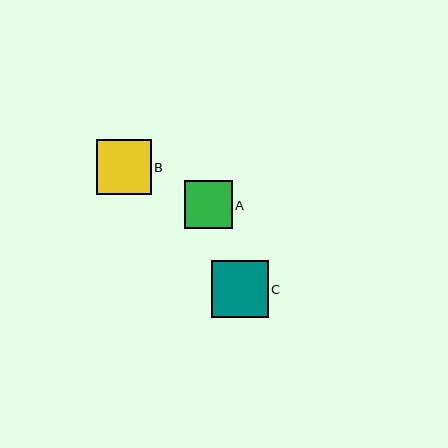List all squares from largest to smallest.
From largest to smallest: C, B, A.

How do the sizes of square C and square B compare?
Square C and square B are approximately the same size.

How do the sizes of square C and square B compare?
Square C and square B are approximately the same size.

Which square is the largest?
Square C is the largest with a size of approximately 57 pixels.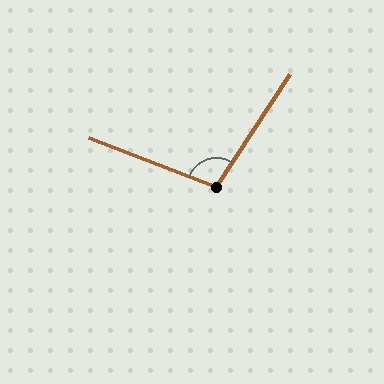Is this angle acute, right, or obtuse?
It is obtuse.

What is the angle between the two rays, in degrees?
Approximately 102 degrees.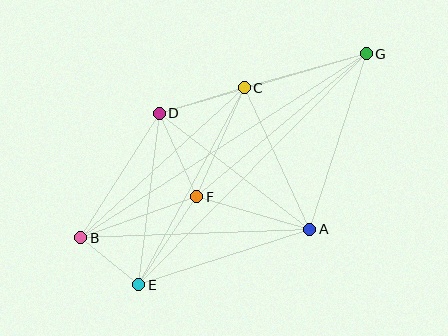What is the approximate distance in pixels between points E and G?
The distance between E and G is approximately 324 pixels.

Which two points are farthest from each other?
Points B and G are farthest from each other.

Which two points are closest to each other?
Points B and E are closest to each other.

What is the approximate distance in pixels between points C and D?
The distance between C and D is approximately 89 pixels.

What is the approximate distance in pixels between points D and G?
The distance between D and G is approximately 216 pixels.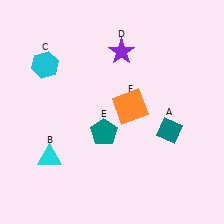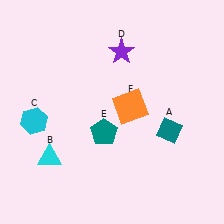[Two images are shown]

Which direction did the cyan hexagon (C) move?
The cyan hexagon (C) moved down.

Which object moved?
The cyan hexagon (C) moved down.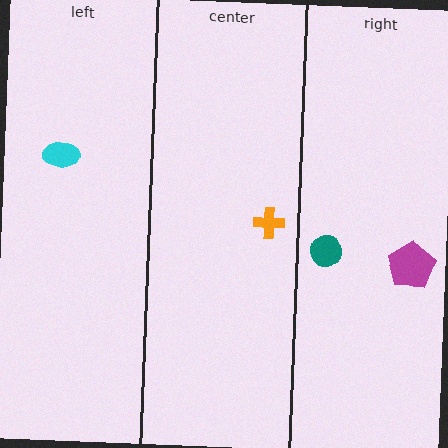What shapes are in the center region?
The orange cross.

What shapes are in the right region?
The teal circle, the magenta pentagon.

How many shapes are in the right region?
2.